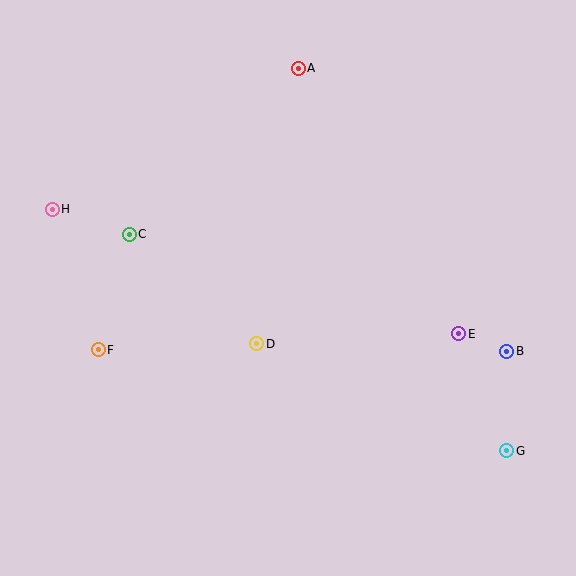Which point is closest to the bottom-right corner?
Point G is closest to the bottom-right corner.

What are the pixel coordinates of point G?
Point G is at (507, 451).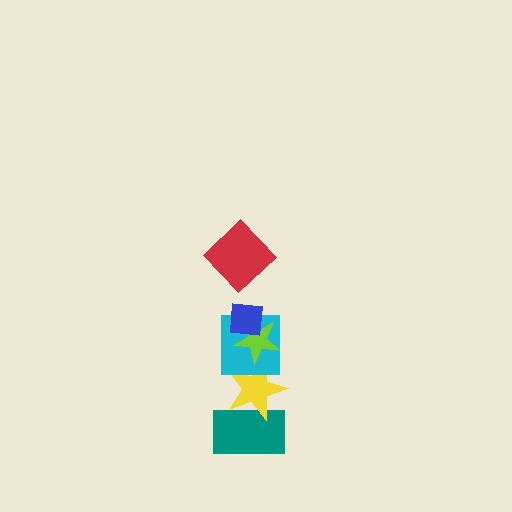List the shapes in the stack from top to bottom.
From top to bottom: the red diamond, the blue square, the lime star, the cyan square, the yellow star, the teal rectangle.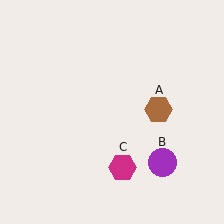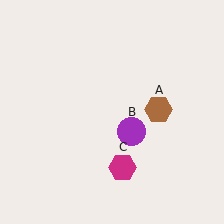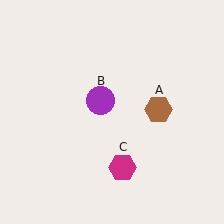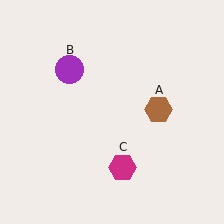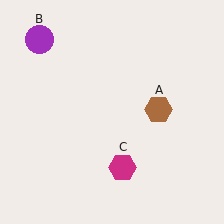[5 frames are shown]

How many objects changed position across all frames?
1 object changed position: purple circle (object B).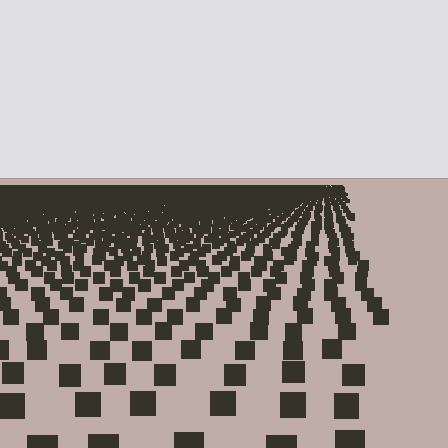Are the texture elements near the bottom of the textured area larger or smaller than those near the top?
Larger. Near the bottom, elements are closer to the viewer and appear at a bigger on-screen size.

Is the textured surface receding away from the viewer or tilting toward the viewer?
The surface is receding away from the viewer. Texture elements get smaller and denser toward the top.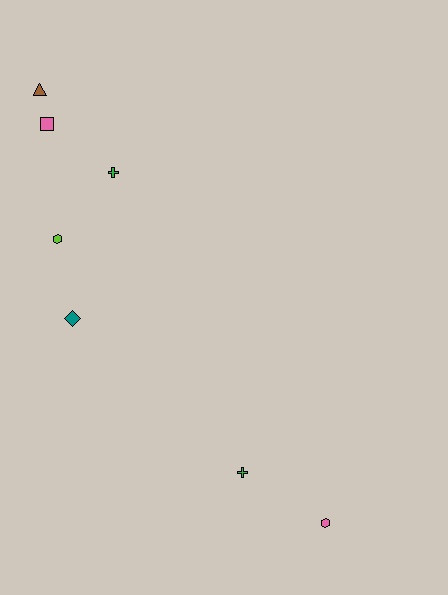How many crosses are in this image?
There are 2 crosses.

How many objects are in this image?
There are 7 objects.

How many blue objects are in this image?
There are no blue objects.